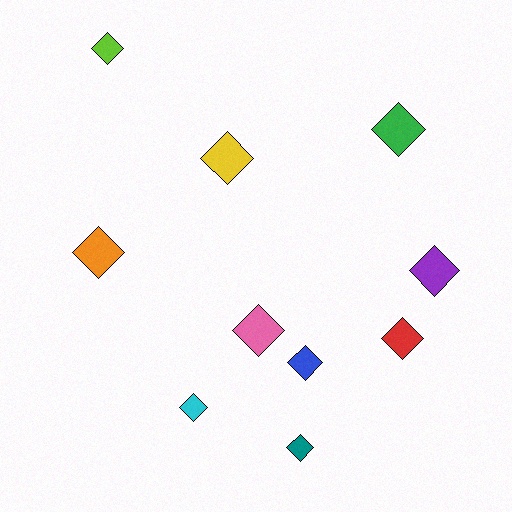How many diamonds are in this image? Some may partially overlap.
There are 10 diamonds.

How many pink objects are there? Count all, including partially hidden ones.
There is 1 pink object.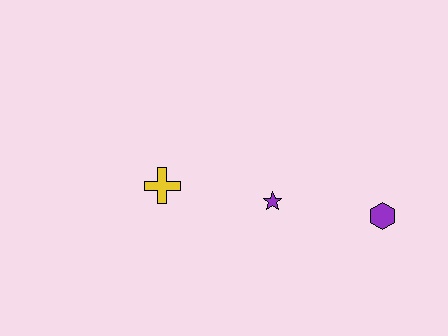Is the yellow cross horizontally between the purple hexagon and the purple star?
No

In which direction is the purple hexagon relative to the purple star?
The purple hexagon is to the right of the purple star.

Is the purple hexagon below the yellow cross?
Yes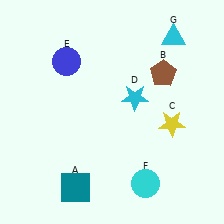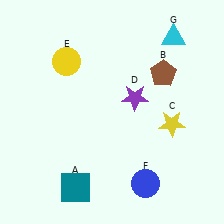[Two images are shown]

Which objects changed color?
D changed from cyan to purple. E changed from blue to yellow. F changed from cyan to blue.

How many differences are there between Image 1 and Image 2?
There are 3 differences between the two images.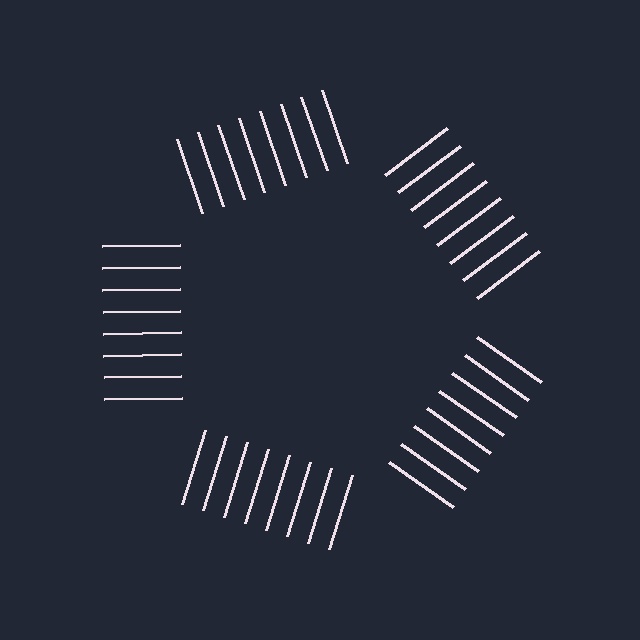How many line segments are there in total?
40 — 8 along each of the 5 edges.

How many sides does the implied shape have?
5 sides — the line-ends trace a pentagon.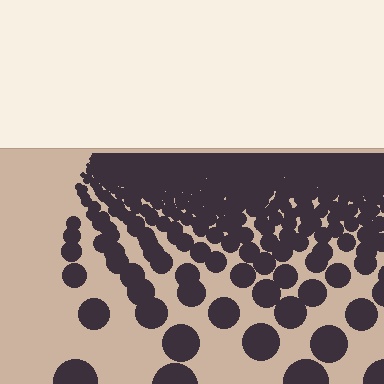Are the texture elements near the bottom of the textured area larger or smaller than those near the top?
Larger. Near the bottom, elements are closer to the viewer and appear at a bigger on-screen size.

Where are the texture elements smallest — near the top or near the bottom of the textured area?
Near the top.